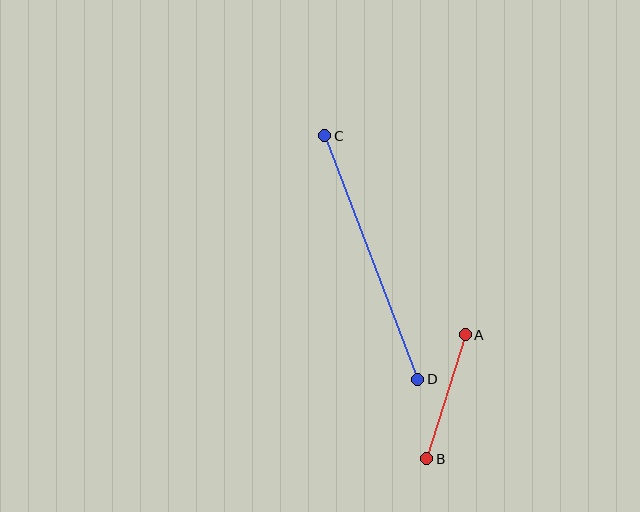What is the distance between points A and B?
The distance is approximately 130 pixels.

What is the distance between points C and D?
The distance is approximately 261 pixels.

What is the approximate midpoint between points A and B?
The midpoint is at approximately (446, 397) pixels.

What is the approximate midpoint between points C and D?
The midpoint is at approximately (371, 258) pixels.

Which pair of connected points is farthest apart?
Points C and D are farthest apart.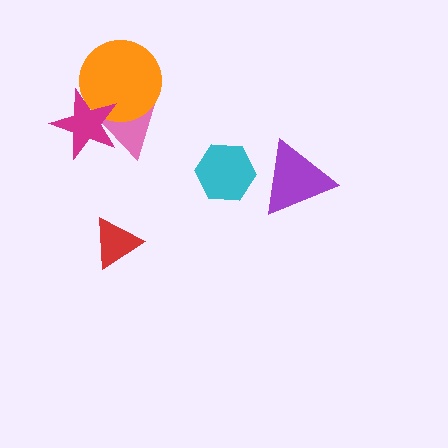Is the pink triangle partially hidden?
Yes, it is partially covered by another shape.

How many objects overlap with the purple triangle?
0 objects overlap with the purple triangle.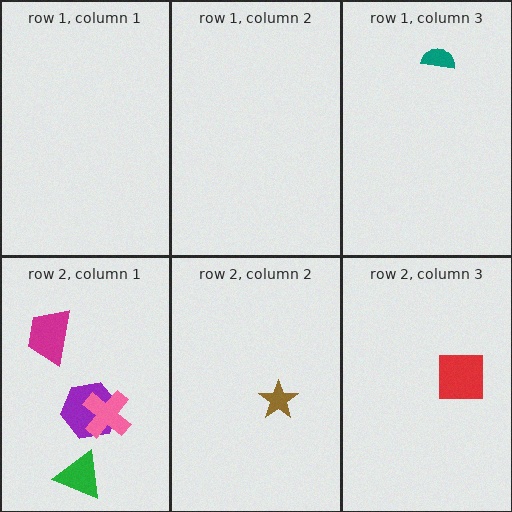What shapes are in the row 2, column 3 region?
The red square.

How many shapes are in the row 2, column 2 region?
1.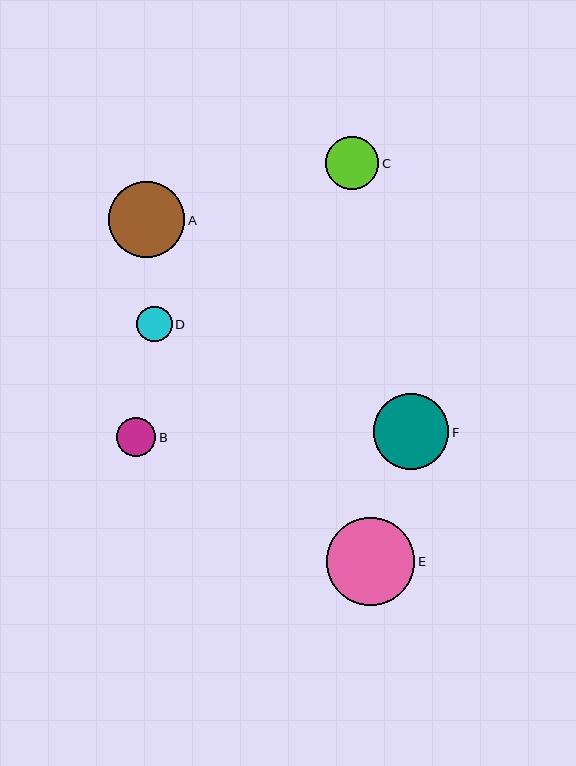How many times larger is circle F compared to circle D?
Circle F is approximately 2.1 times the size of circle D.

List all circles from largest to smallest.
From largest to smallest: E, A, F, C, B, D.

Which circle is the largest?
Circle E is the largest with a size of approximately 88 pixels.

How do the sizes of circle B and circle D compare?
Circle B and circle D are approximately the same size.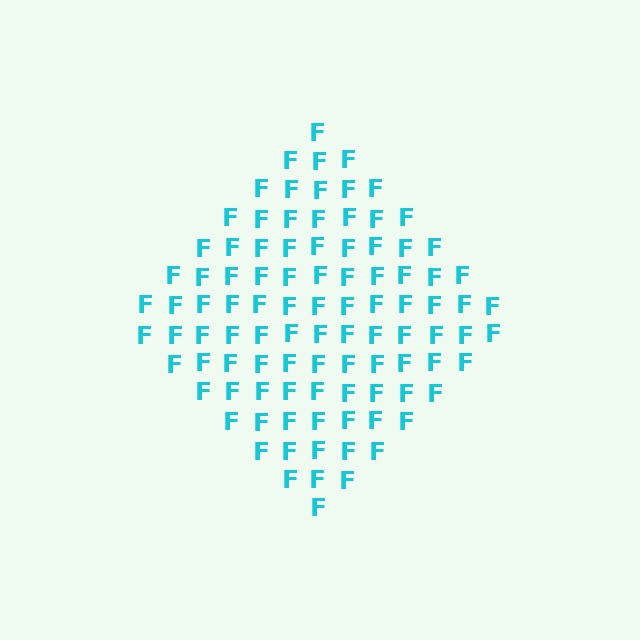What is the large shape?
The large shape is a diamond.